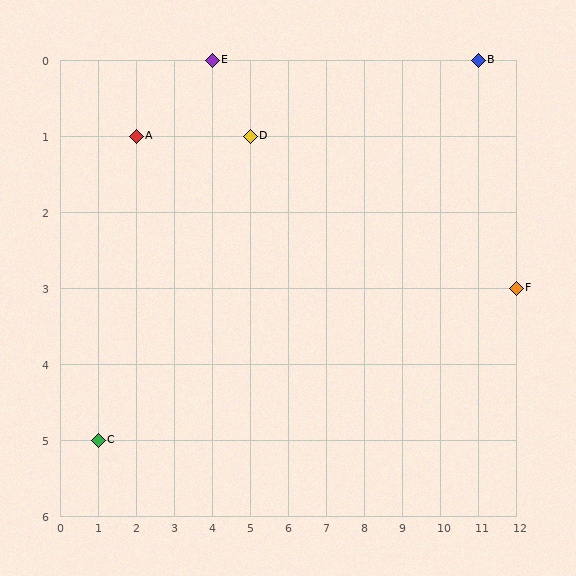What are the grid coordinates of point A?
Point A is at grid coordinates (2, 1).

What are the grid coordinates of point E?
Point E is at grid coordinates (4, 0).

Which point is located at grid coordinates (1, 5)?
Point C is at (1, 5).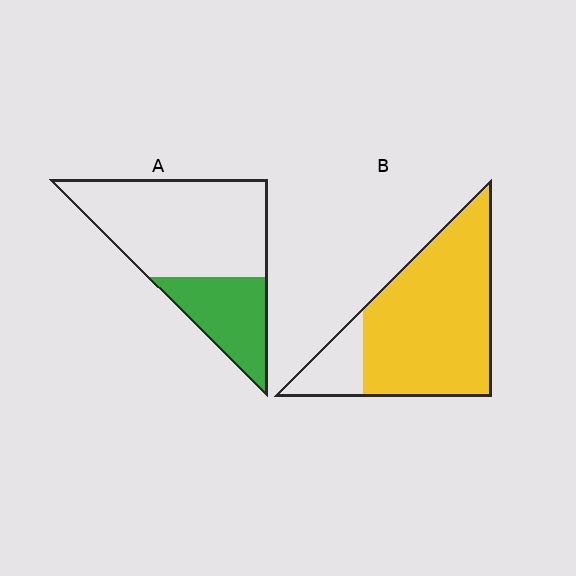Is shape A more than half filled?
No.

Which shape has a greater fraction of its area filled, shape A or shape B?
Shape B.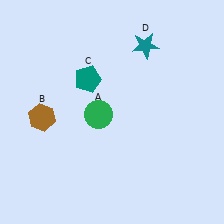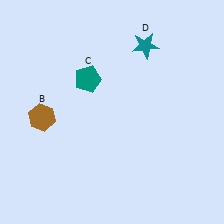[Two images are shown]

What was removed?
The green circle (A) was removed in Image 2.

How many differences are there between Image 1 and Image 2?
There is 1 difference between the two images.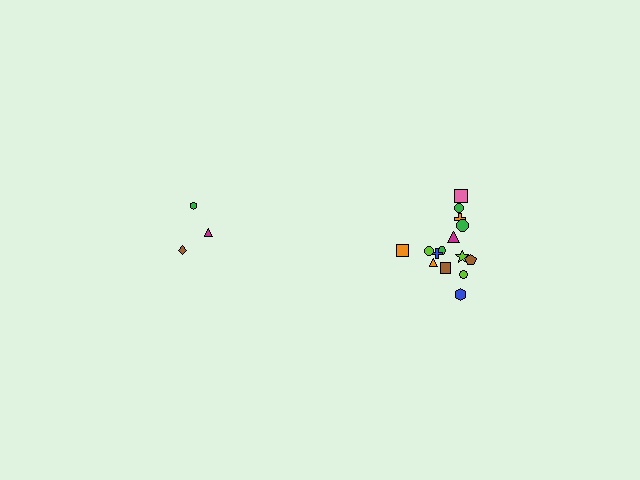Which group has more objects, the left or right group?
The right group.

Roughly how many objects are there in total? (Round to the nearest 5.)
Roughly 20 objects in total.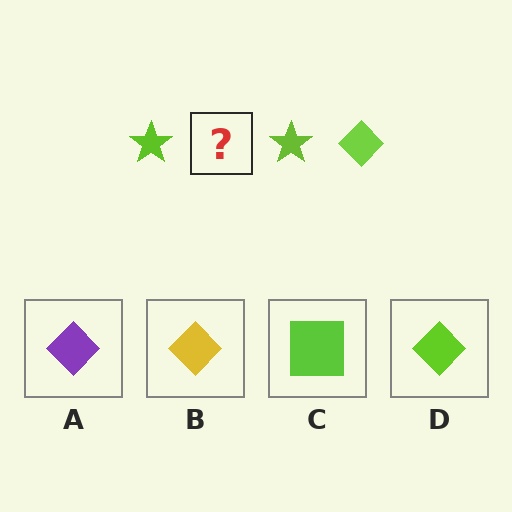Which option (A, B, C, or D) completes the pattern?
D.